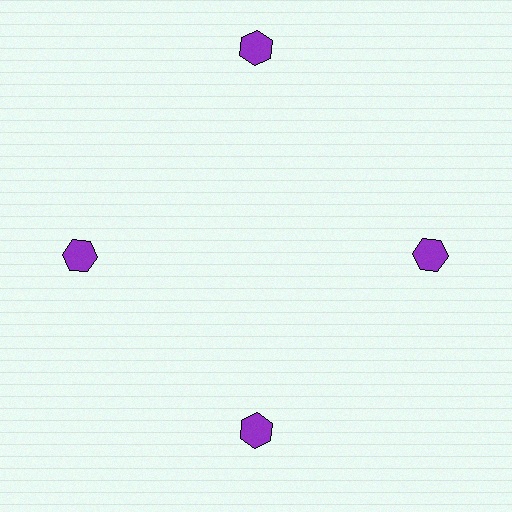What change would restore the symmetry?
The symmetry would be restored by moving it inward, back onto the ring so that all 4 hexagons sit at equal angles and equal distance from the center.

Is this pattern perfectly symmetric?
No. The 4 purple hexagons are arranged in a ring, but one element near the 12 o'clock position is pushed outward from the center, breaking the 4-fold rotational symmetry.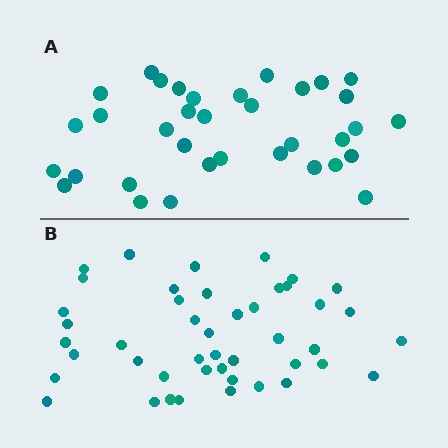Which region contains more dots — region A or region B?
Region B (the bottom region) has more dots.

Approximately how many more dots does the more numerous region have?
Region B has roughly 10 or so more dots than region A.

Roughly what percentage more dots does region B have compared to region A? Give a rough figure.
About 30% more.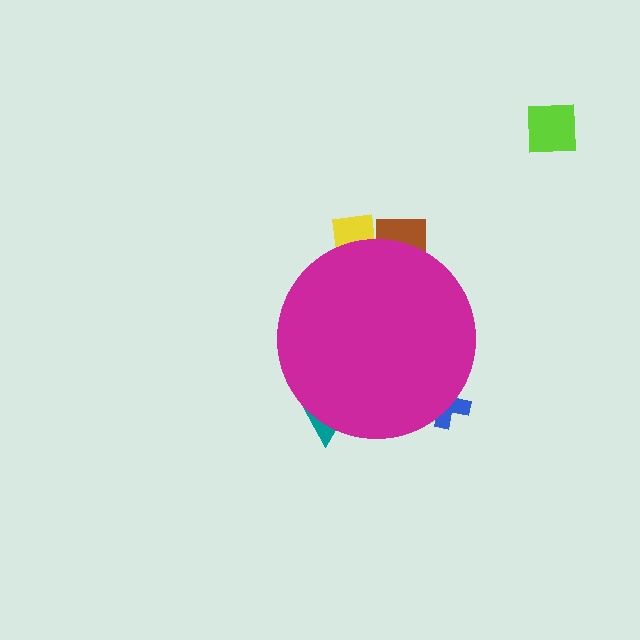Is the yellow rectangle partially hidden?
Yes, the yellow rectangle is partially hidden behind the magenta circle.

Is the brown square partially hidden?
Yes, the brown square is partially hidden behind the magenta circle.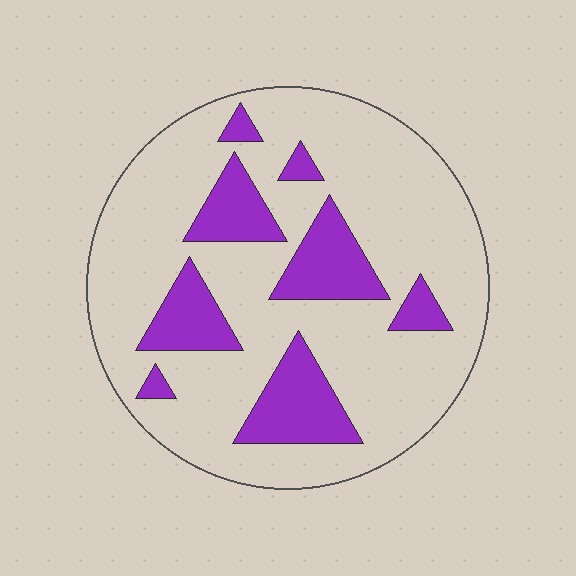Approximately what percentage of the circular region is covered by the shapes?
Approximately 25%.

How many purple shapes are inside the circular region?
8.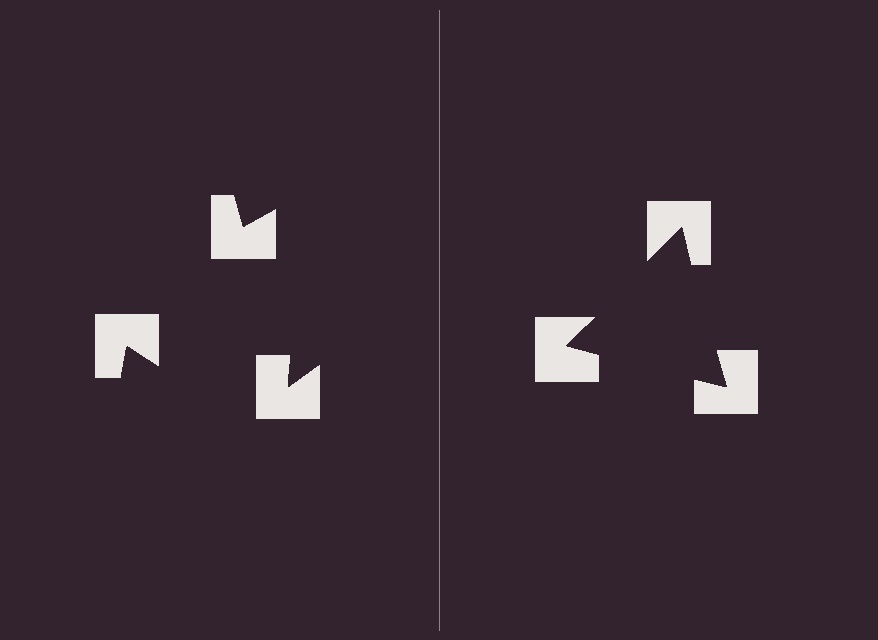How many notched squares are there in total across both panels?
6 — 3 on each side.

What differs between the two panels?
The notched squares are positioned identically on both sides; only the wedge orientations differ. On the right they align to a triangle; on the left they are misaligned.